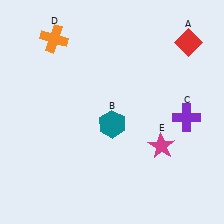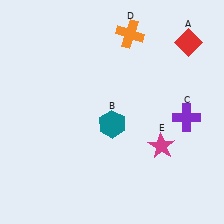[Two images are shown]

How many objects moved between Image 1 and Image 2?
1 object moved between the two images.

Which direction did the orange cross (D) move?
The orange cross (D) moved right.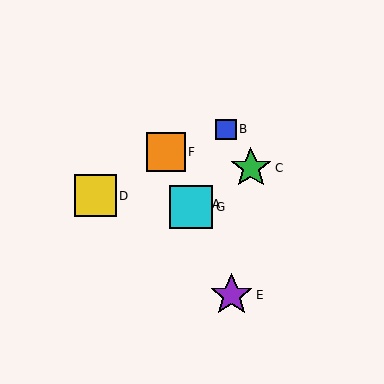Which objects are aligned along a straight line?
Objects A, E, F, G are aligned along a straight line.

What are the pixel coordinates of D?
Object D is at (95, 196).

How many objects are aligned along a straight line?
4 objects (A, E, F, G) are aligned along a straight line.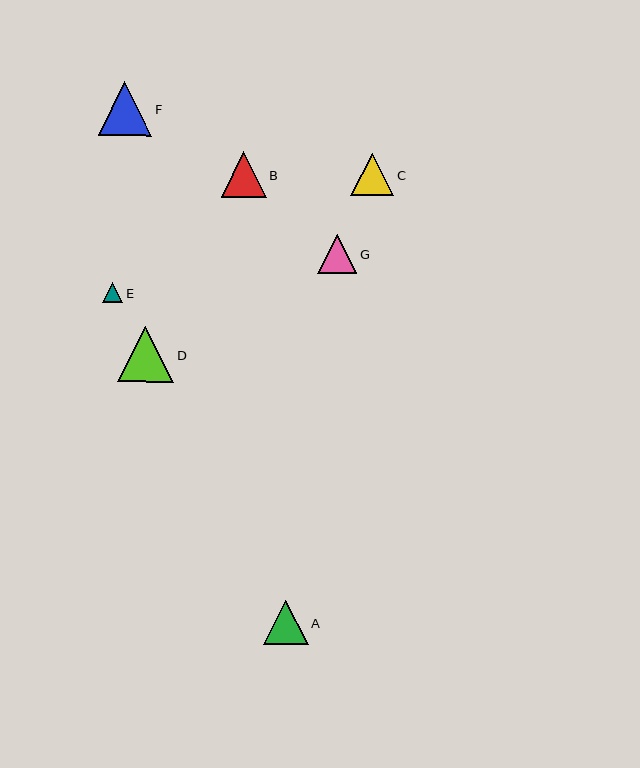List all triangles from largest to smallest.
From largest to smallest: D, F, B, A, C, G, E.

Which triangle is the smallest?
Triangle E is the smallest with a size of approximately 20 pixels.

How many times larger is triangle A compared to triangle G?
Triangle A is approximately 1.1 times the size of triangle G.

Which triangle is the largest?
Triangle D is the largest with a size of approximately 56 pixels.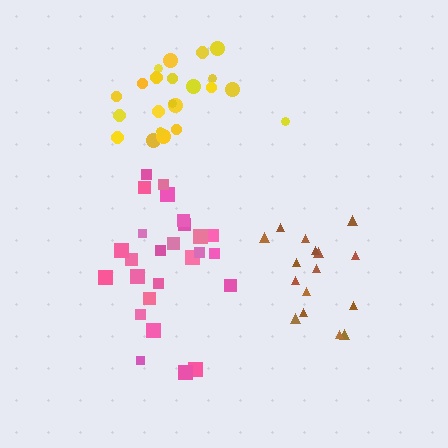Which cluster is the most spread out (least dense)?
Pink.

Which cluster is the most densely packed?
Yellow.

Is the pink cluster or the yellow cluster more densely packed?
Yellow.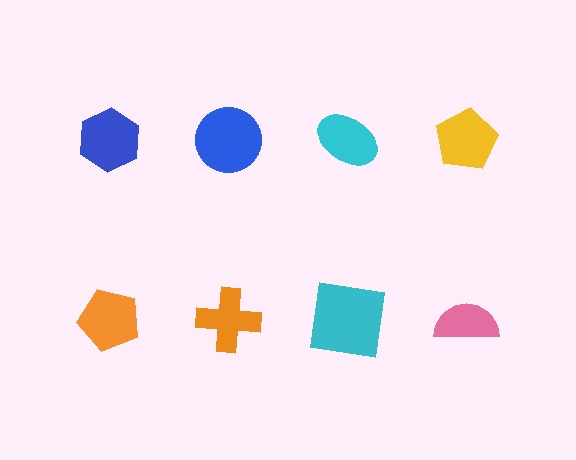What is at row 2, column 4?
A pink semicircle.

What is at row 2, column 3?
A cyan square.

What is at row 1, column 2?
A blue circle.